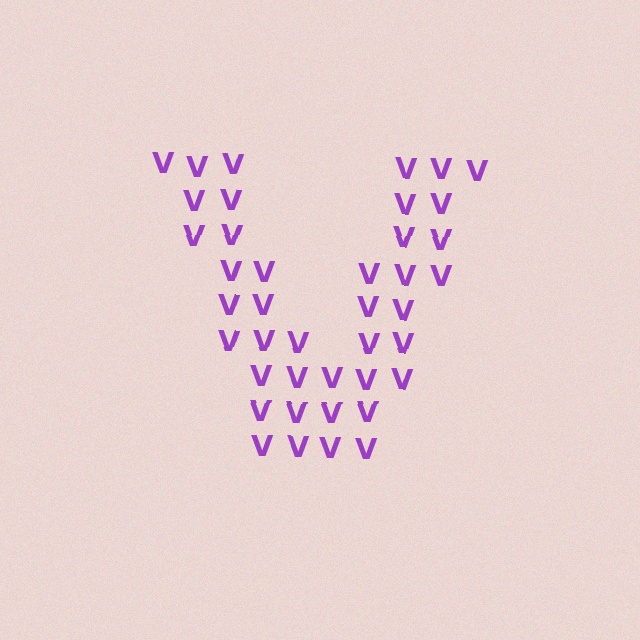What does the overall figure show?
The overall figure shows the letter V.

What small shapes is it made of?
It is made of small letter V's.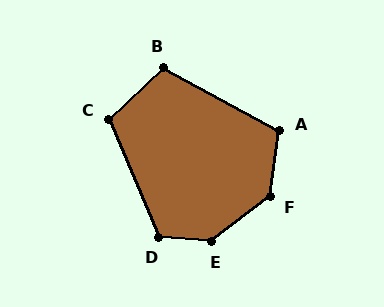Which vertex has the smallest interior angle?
B, at approximately 108 degrees.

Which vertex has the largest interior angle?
E, at approximately 139 degrees.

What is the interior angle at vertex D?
Approximately 118 degrees (obtuse).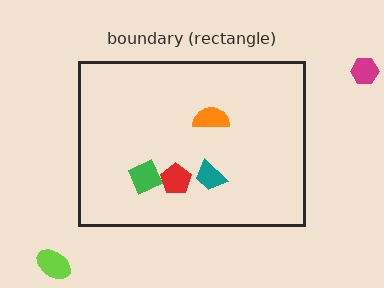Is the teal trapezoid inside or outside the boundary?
Inside.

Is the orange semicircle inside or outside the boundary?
Inside.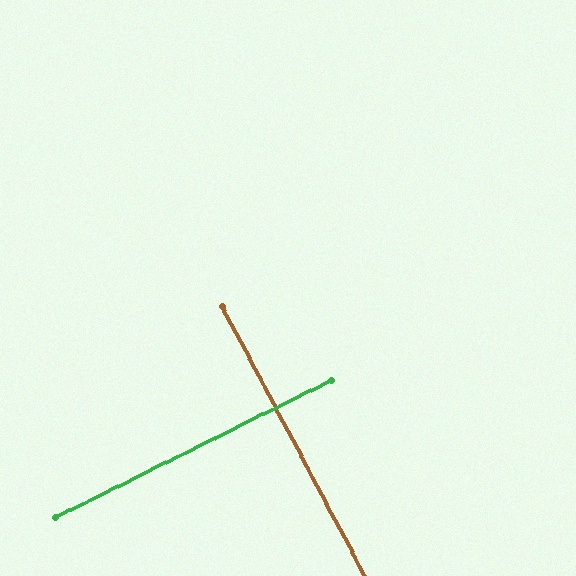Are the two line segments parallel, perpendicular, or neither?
Perpendicular — they meet at approximately 89°.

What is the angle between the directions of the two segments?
Approximately 89 degrees.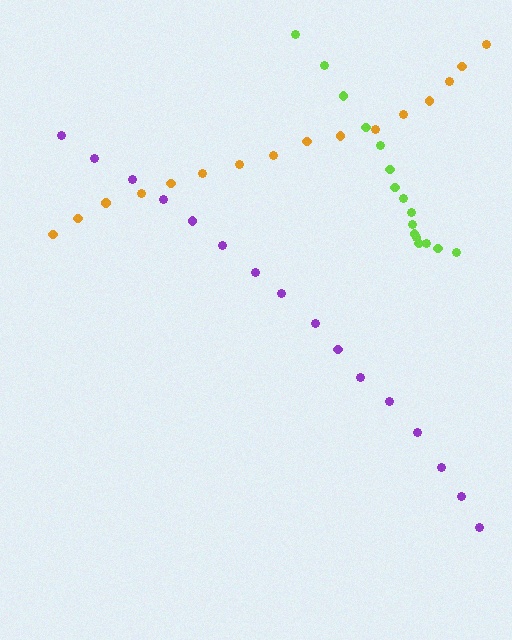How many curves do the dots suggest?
There are 3 distinct paths.